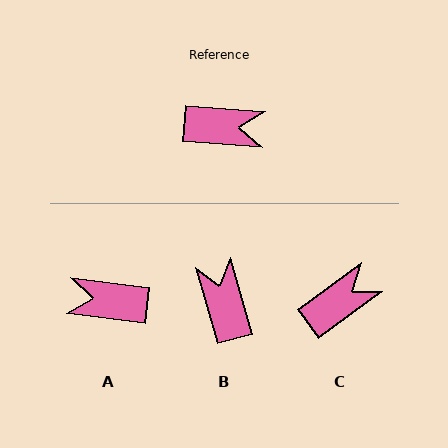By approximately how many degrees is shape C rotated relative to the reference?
Approximately 40 degrees counter-clockwise.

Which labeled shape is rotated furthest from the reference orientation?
A, about 177 degrees away.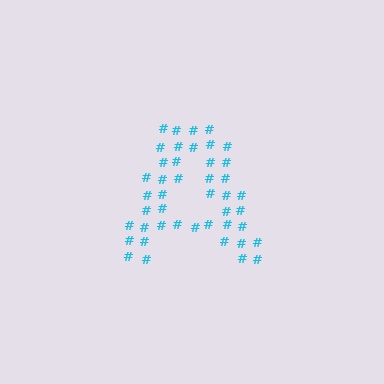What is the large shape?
The large shape is the letter A.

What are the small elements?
The small elements are hash symbols.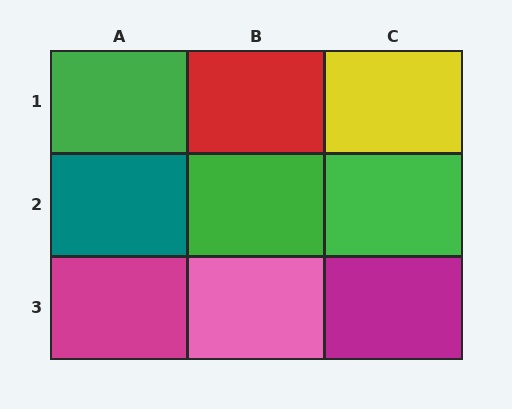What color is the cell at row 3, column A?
Magenta.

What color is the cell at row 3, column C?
Magenta.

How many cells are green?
3 cells are green.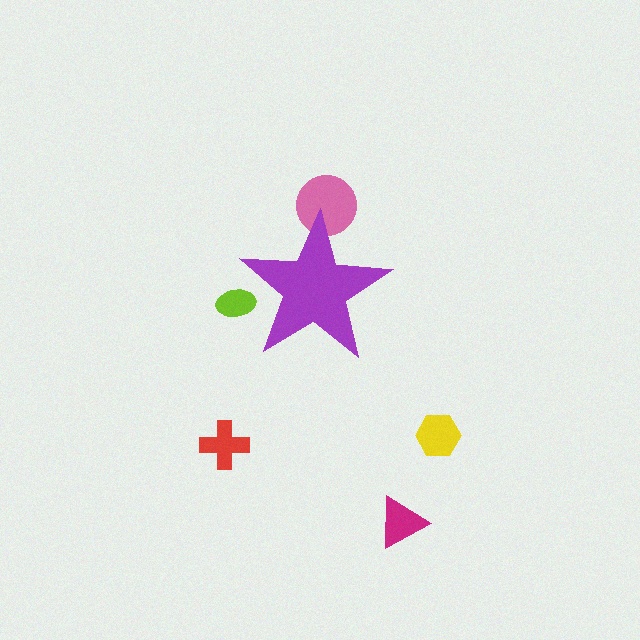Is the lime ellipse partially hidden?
Yes, the lime ellipse is partially hidden behind the purple star.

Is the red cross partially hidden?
No, the red cross is fully visible.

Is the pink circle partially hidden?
Yes, the pink circle is partially hidden behind the purple star.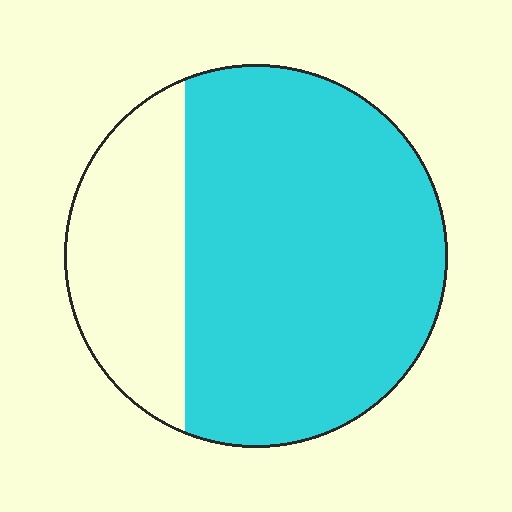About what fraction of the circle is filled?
About three quarters (3/4).